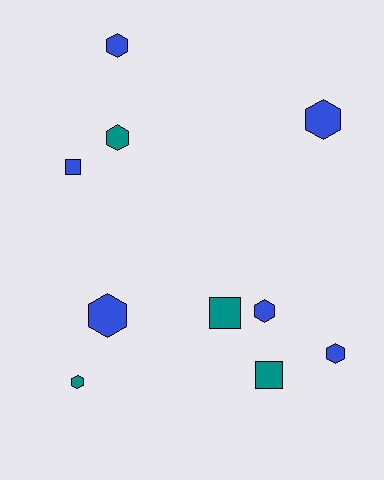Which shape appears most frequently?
Hexagon, with 7 objects.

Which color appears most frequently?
Blue, with 6 objects.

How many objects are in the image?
There are 10 objects.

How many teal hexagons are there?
There are 2 teal hexagons.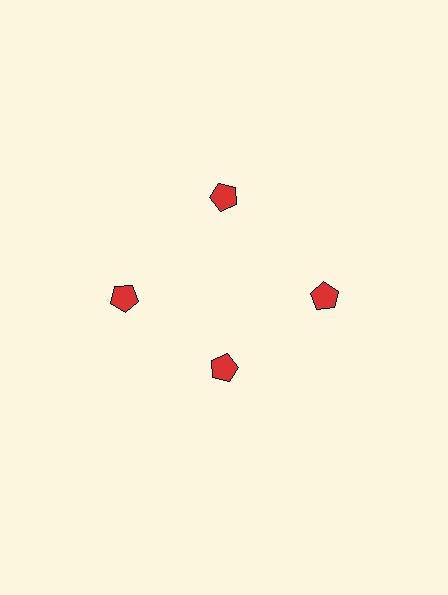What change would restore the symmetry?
The symmetry would be restored by moving it outward, back onto the ring so that all 4 pentagons sit at equal angles and equal distance from the center.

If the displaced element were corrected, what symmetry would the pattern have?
It would have 4-fold rotational symmetry — the pattern would map onto itself every 90 degrees.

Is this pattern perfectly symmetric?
No. The 4 red pentagons are arranged in a ring, but one element near the 6 o'clock position is pulled inward toward the center, breaking the 4-fold rotational symmetry.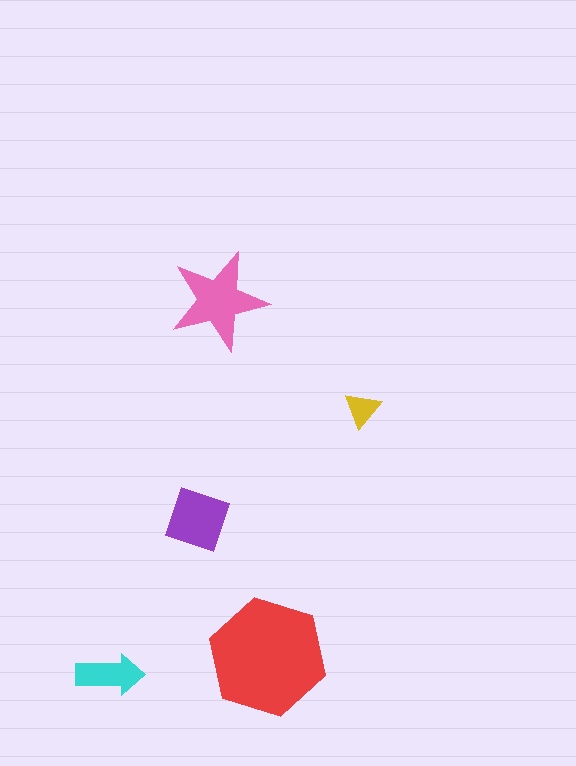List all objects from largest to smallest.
The red hexagon, the pink star, the purple diamond, the cyan arrow, the yellow triangle.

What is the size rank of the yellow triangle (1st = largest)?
5th.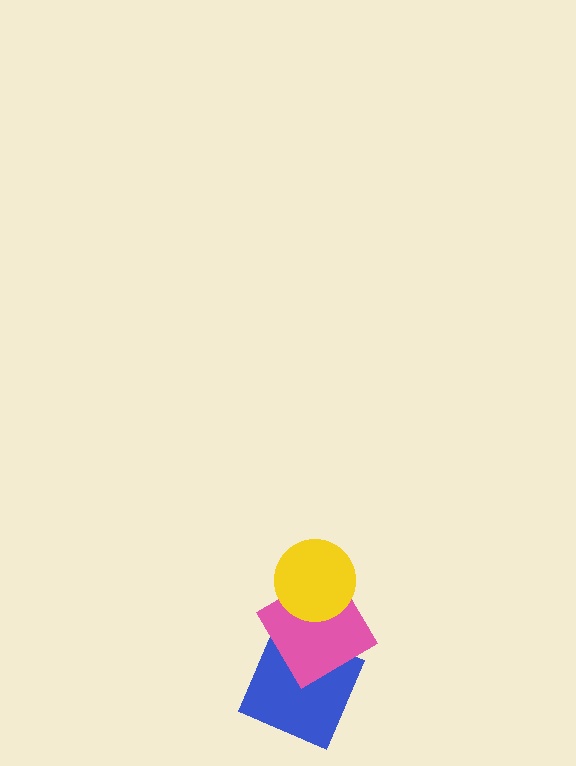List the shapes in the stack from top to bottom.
From top to bottom: the yellow circle, the pink diamond, the blue square.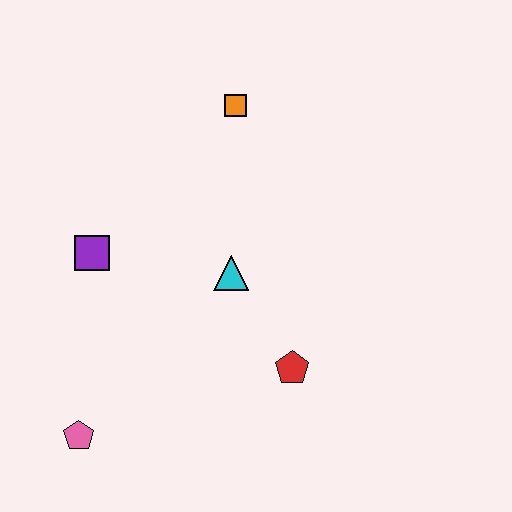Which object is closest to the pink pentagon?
The purple square is closest to the pink pentagon.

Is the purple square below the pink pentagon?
No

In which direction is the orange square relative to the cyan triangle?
The orange square is above the cyan triangle.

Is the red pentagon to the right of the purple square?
Yes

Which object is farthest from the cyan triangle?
The pink pentagon is farthest from the cyan triangle.